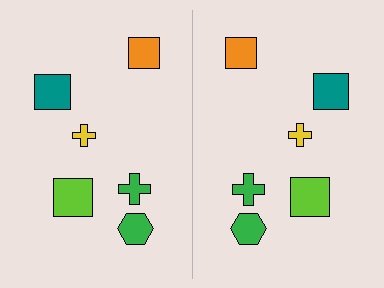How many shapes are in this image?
There are 12 shapes in this image.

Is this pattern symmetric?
Yes, this pattern has bilateral (reflection) symmetry.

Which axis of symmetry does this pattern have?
The pattern has a vertical axis of symmetry running through the center of the image.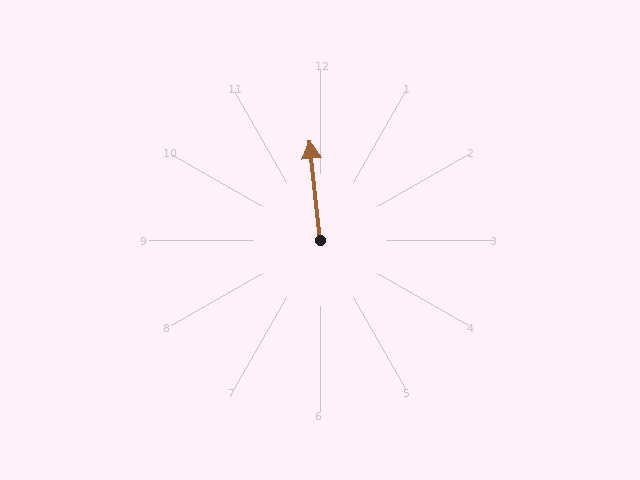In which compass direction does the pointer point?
North.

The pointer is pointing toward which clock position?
Roughly 12 o'clock.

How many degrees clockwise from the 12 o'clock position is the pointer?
Approximately 354 degrees.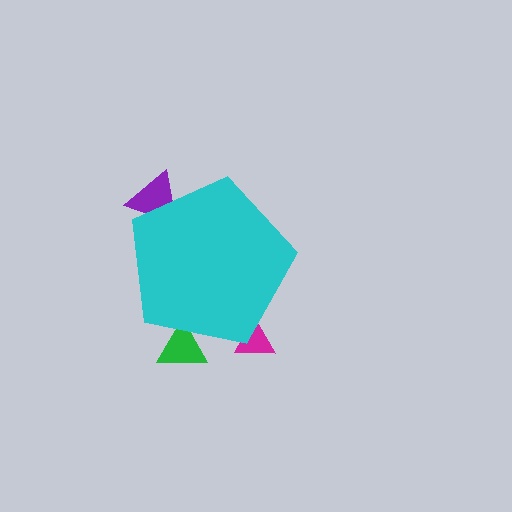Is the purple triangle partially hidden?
Yes, the purple triangle is partially hidden behind the cyan pentagon.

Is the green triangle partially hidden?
Yes, the green triangle is partially hidden behind the cyan pentagon.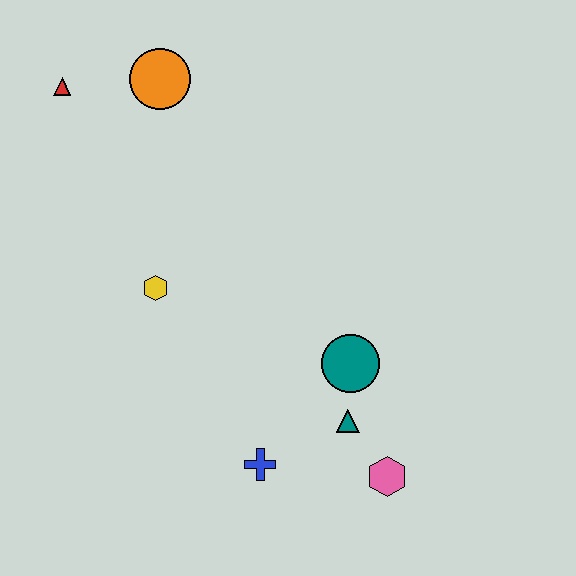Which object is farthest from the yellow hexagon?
The pink hexagon is farthest from the yellow hexagon.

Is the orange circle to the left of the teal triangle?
Yes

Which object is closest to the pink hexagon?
The teal triangle is closest to the pink hexagon.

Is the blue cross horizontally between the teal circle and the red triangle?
Yes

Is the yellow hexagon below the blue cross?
No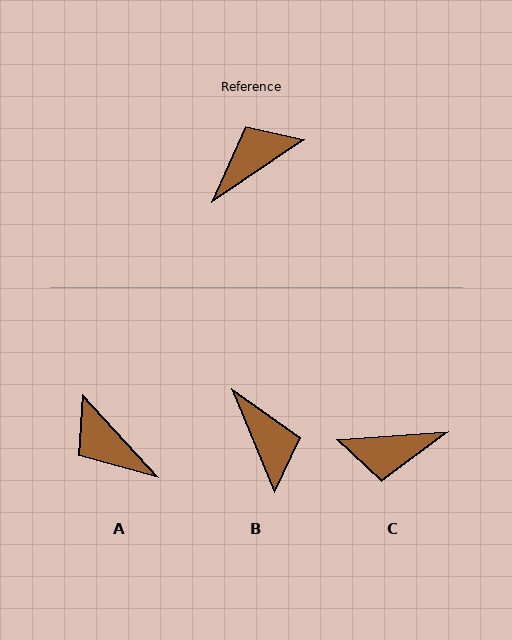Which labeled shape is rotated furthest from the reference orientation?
C, about 150 degrees away.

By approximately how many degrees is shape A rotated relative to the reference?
Approximately 99 degrees counter-clockwise.